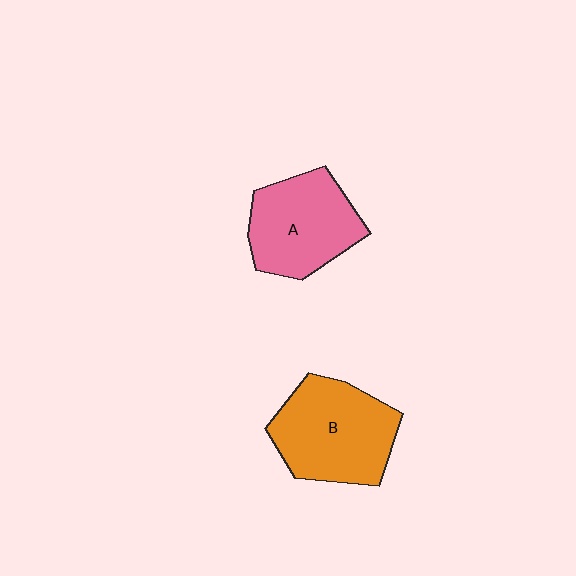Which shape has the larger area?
Shape B (orange).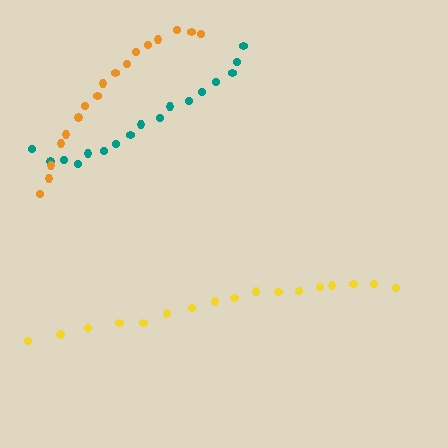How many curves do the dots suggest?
There are 3 distinct paths.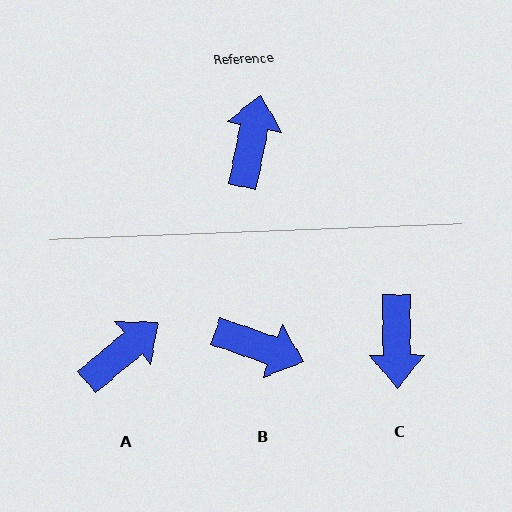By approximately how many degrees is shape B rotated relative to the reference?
Approximately 98 degrees clockwise.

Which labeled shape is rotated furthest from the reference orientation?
C, about 168 degrees away.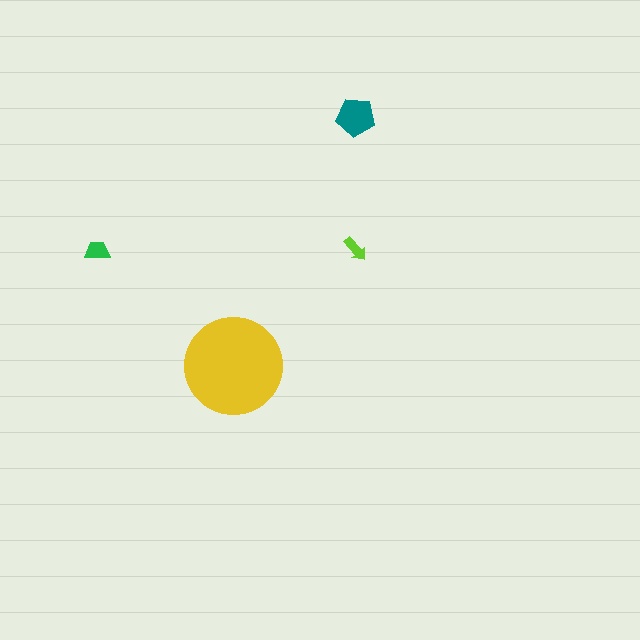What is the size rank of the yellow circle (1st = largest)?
1st.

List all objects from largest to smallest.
The yellow circle, the teal pentagon, the green trapezoid, the lime arrow.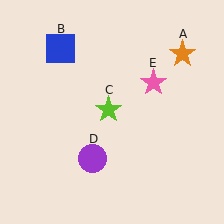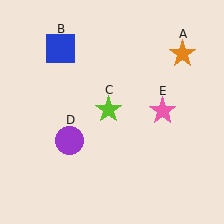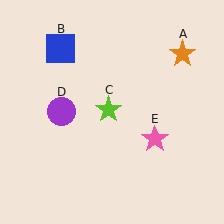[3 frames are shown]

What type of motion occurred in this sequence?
The purple circle (object D), pink star (object E) rotated clockwise around the center of the scene.